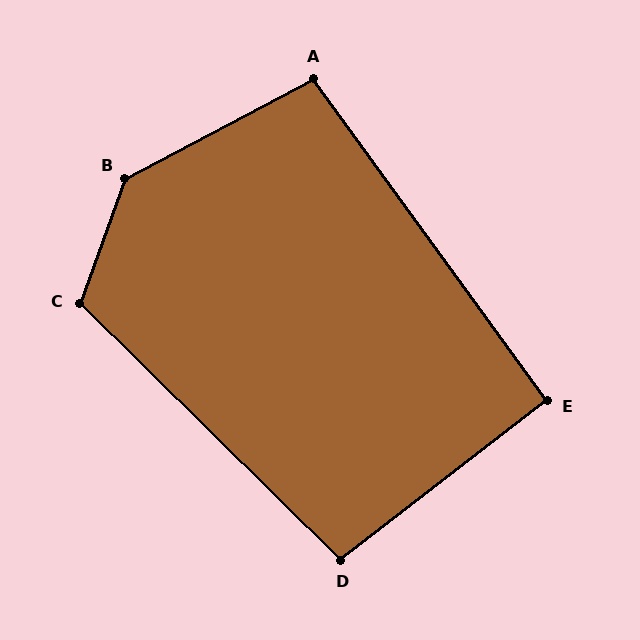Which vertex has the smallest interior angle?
E, at approximately 92 degrees.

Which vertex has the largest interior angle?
B, at approximately 138 degrees.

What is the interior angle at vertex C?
Approximately 115 degrees (obtuse).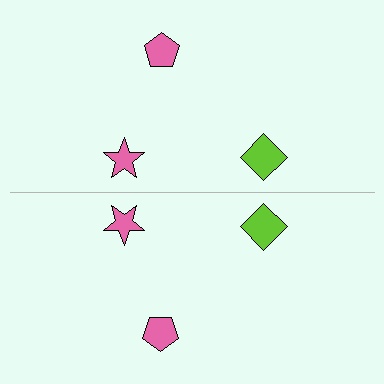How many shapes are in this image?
There are 6 shapes in this image.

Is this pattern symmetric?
Yes, this pattern has bilateral (reflection) symmetry.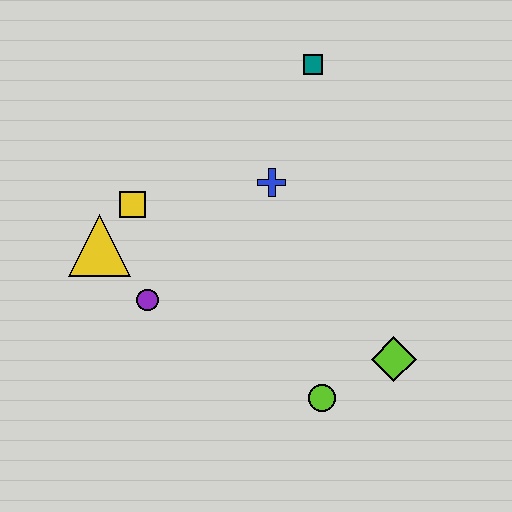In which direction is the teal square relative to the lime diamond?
The teal square is above the lime diamond.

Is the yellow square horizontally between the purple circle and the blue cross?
No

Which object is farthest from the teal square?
The lime circle is farthest from the teal square.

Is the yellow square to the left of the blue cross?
Yes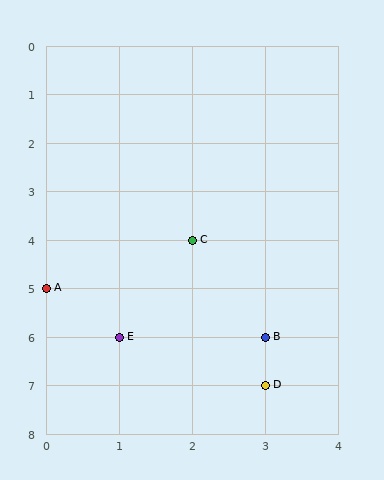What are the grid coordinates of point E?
Point E is at grid coordinates (1, 6).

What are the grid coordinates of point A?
Point A is at grid coordinates (0, 5).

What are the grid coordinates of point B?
Point B is at grid coordinates (3, 6).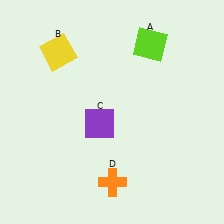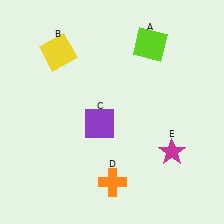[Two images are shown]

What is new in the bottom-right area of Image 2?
A magenta star (E) was added in the bottom-right area of Image 2.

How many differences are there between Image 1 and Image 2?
There is 1 difference between the two images.